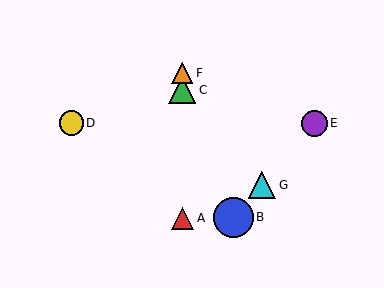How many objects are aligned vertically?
3 objects (A, C, F) are aligned vertically.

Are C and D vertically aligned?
No, C is at x≈182 and D is at x≈71.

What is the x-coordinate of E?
Object E is at x≈314.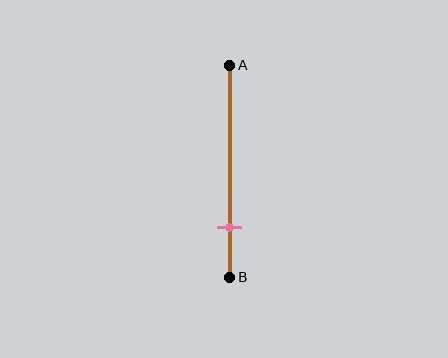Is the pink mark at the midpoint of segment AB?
No, the mark is at about 75% from A, not at the 50% midpoint.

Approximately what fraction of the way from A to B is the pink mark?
The pink mark is approximately 75% of the way from A to B.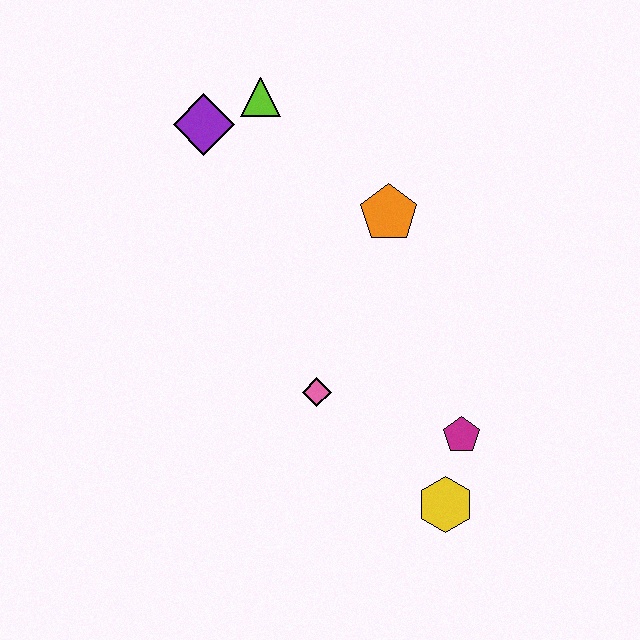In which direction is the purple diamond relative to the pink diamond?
The purple diamond is above the pink diamond.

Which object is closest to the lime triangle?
The purple diamond is closest to the lime triangle.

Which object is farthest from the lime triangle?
The yellow hexagon is farthest from the lime triangle.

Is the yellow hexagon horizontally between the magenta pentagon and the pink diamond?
Yes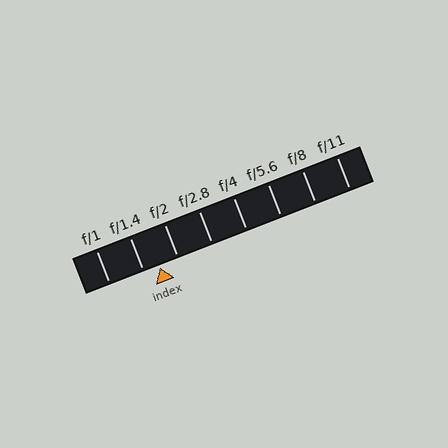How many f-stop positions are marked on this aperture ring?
There are 8 f-stop positions marked.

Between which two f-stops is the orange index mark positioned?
The index mark is between f/1.4 and f/2.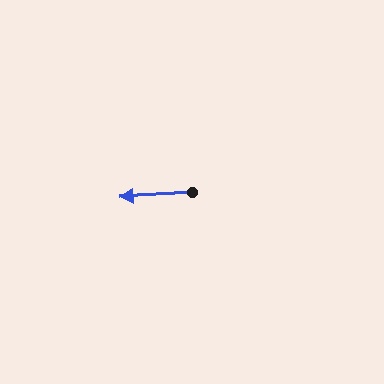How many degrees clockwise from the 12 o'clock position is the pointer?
Approximately 266 degrees.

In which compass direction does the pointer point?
West.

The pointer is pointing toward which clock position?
Roughly 9 o'clock.